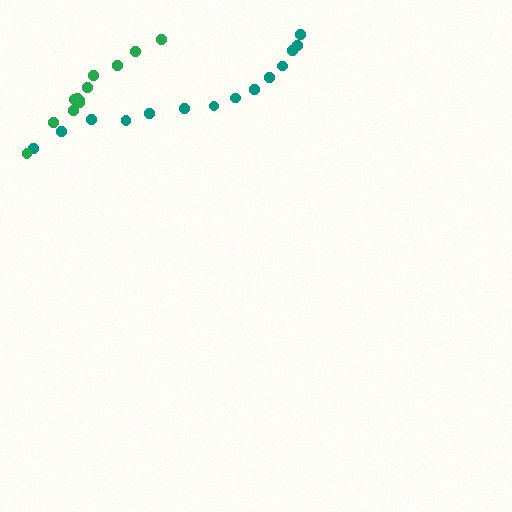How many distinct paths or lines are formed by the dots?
There are 2 distinct paths.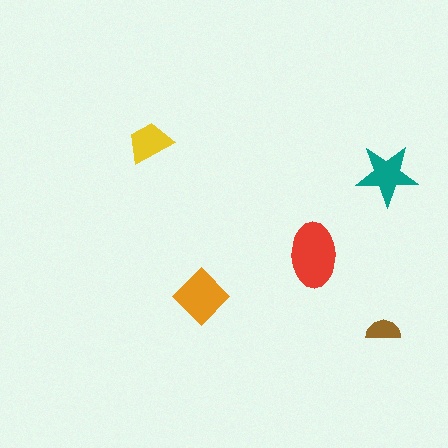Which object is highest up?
The yellow trapezoid is topmost.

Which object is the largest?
The red ellipse.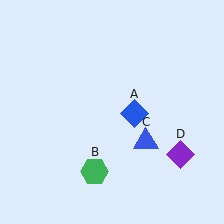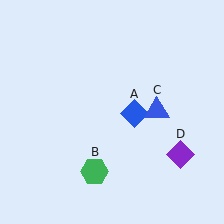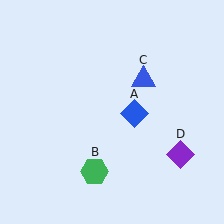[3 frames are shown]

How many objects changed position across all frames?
1 object changed position: blue triangle (object C).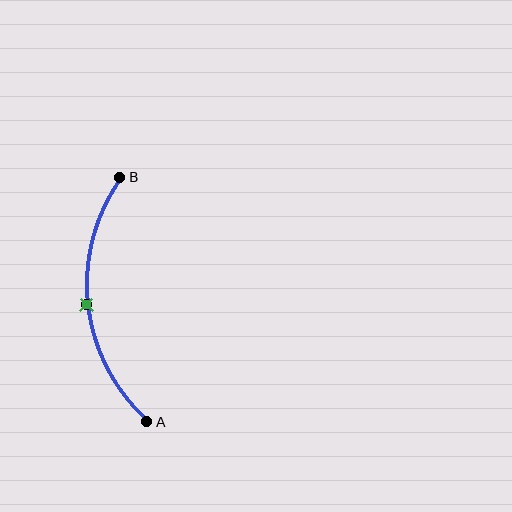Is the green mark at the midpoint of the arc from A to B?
Yes. The green mark lies on the arc at equal arc-length from both A and B — it is the arc midpoint.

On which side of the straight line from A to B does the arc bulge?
The arc bulges to the left of the straight line connecting A and B.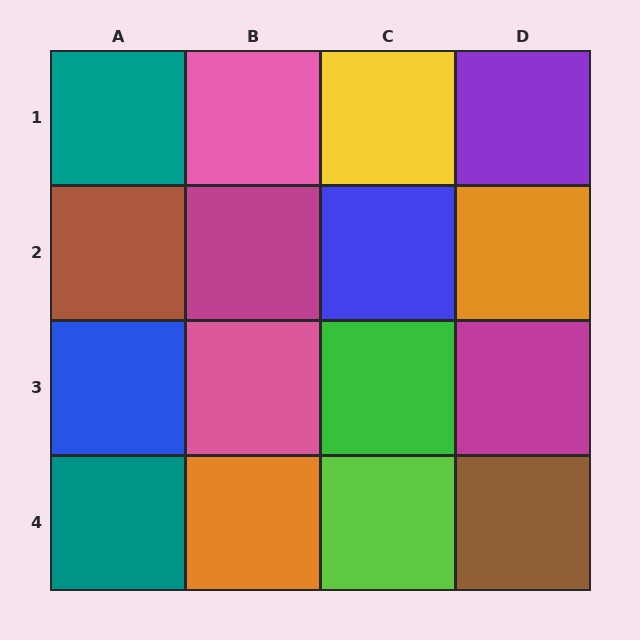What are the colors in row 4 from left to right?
Teal, orange, lime, brown.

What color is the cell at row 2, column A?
Brown.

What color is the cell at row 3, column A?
Blue.